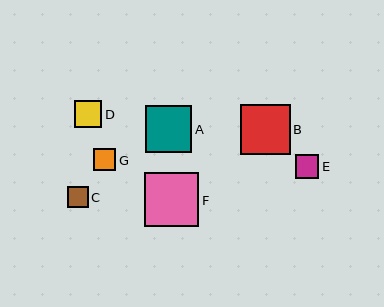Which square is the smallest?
Square C is the smallest with a size of approximately 21 pixels.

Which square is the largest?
Square F is the largest with a size of approximately 54 pixels.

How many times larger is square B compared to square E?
Square B is approximately 2.1 times the size of square E.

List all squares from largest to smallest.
From largest to smallest: F, B, A, D, E, G, C.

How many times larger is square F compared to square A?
Square F is approximately 1.2 times the size of square A.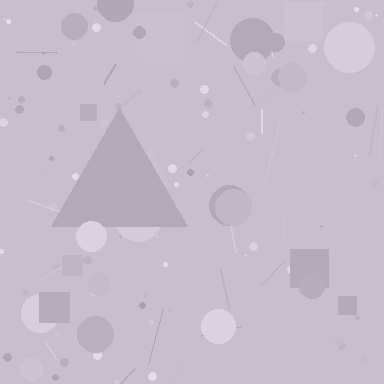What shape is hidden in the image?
A triangle is hidden in the image.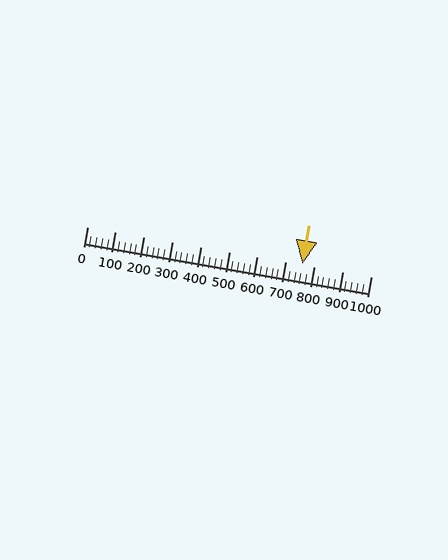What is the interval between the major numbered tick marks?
The major tick marks are spaced 100 units apart.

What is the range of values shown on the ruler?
The ruler shows values from 0 to 1000.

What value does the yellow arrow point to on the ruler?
The yellow arrow points to approximately 760.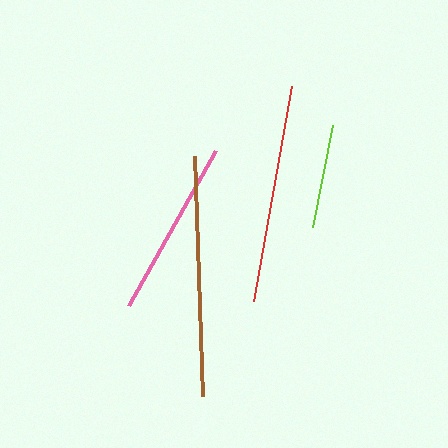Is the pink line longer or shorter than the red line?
The red line is longer than the pink line.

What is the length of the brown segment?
The brown segment is approximately 240 pixels long.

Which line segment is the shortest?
The lime line is the shortest at approximately 105 pixels.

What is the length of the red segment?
The red segment is approximately 219 pixels long.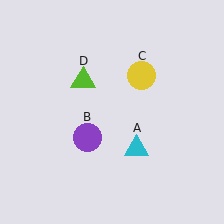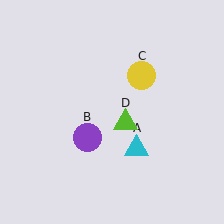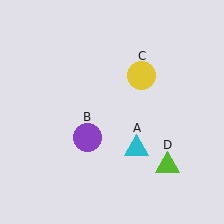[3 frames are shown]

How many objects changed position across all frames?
1 object changed position: lime triangle (object D).